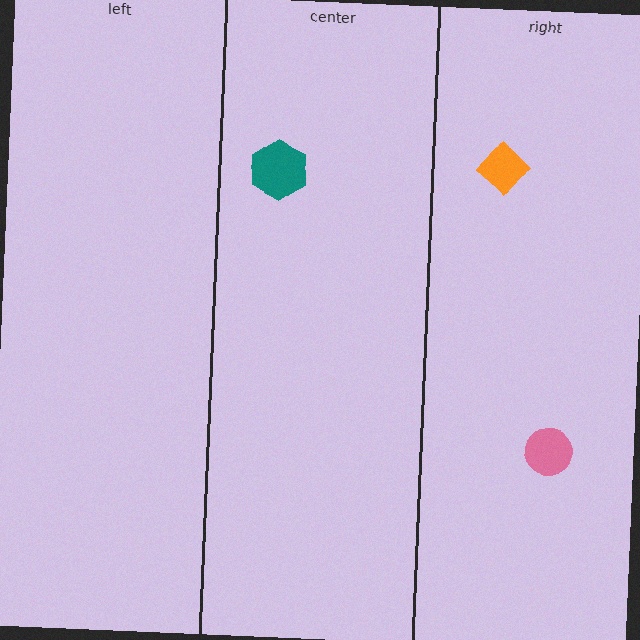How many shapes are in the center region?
1.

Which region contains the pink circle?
The right region.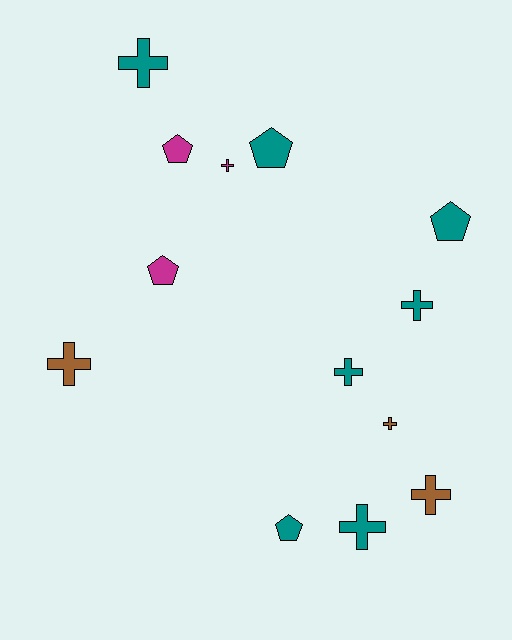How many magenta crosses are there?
There is 1 magenta cross.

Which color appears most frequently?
Teal, with 7 objects.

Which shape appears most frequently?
Cross, with 8 objects.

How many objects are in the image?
There are 13 objects.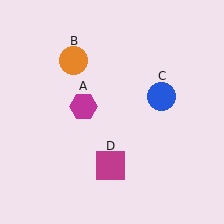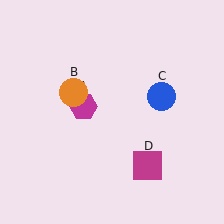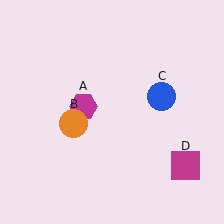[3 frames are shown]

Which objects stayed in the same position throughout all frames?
Magenta hexagon (object A) and blue circle (object C) remained stationary.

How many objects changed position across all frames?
2 objects changed position: orange circle (object B), magenta square (object D).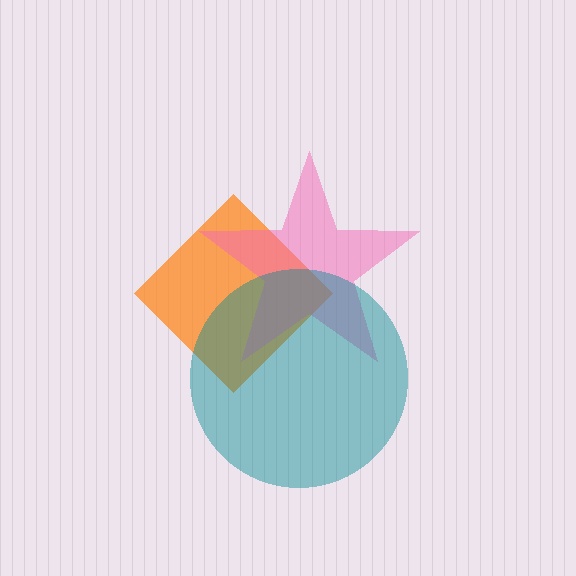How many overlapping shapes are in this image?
There are 3 overlapping shapes in the image.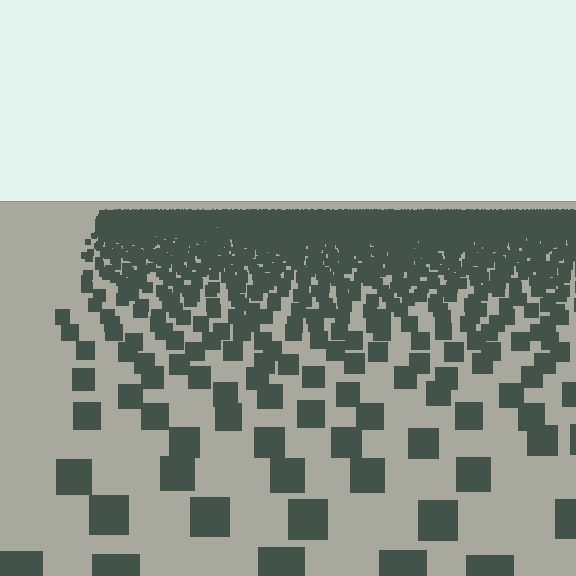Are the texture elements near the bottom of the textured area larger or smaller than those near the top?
Larger. Near the bottom, elements are closer to the viewer and appear at a bigger on-screen size.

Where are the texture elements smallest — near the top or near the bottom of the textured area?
Near the top.